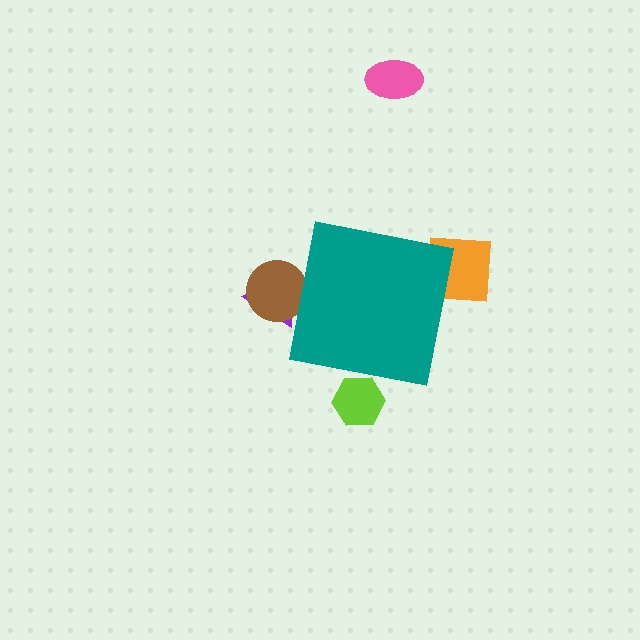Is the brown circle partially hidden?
Yes, the brown circle is partially hidden behind the teal square.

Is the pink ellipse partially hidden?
No, the pink ellipse is fully visible.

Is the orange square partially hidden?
Yes, the orange square is partially hidden behind the teal square.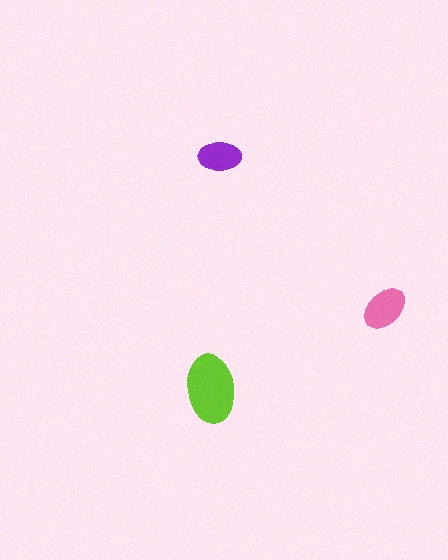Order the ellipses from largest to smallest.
the lime one, the pink one, the purple one.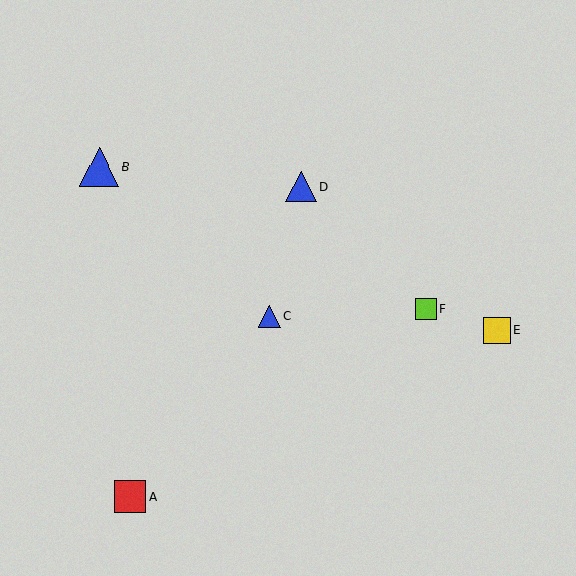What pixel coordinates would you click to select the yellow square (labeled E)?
Click at (497, 330) to select the yellow square E.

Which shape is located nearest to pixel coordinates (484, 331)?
The yellow square (labeled E) at (497, 330) is nearest to that location.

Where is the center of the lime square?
The center of the lime square is at (426, 309).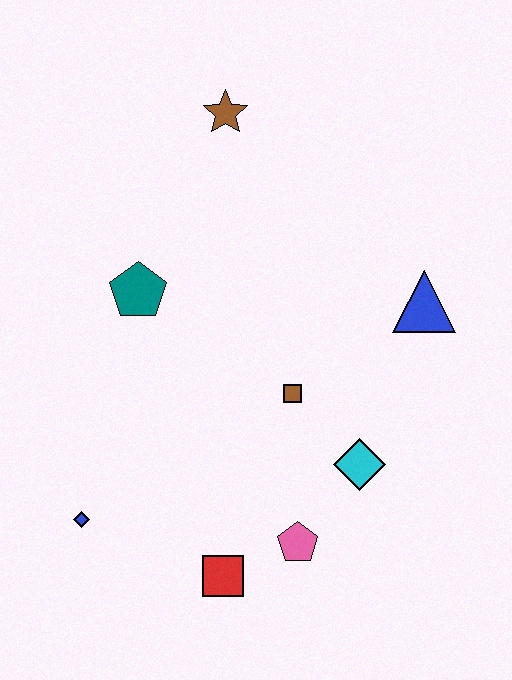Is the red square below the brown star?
Yes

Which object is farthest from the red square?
The brown star is farthest from the red square.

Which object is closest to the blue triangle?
The brown square is closest to the blue triangle.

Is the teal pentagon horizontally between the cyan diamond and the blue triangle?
No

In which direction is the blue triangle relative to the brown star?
The blue triangle is to the right of the brown star.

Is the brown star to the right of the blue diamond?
Yes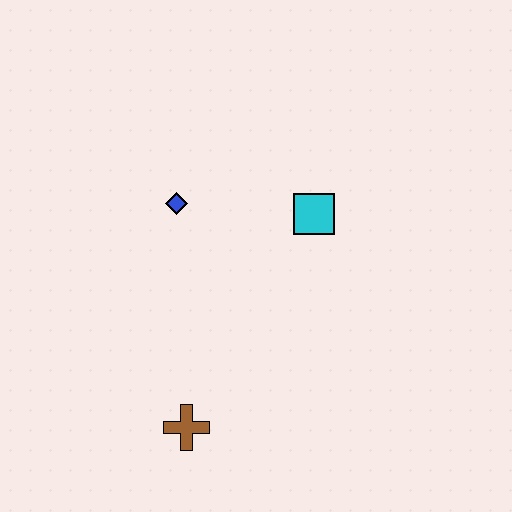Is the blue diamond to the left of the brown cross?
Yes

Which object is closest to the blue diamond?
The cyan square is closest to the blue diamond.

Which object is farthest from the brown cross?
The cyan square is farthest from the brown cross.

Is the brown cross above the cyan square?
No